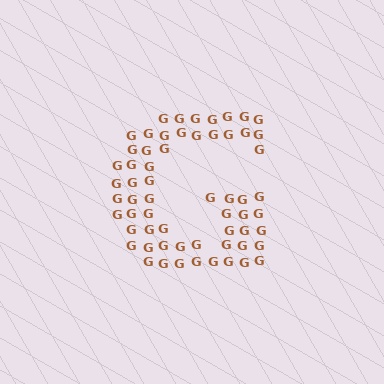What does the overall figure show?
The overall figure shows the letter G.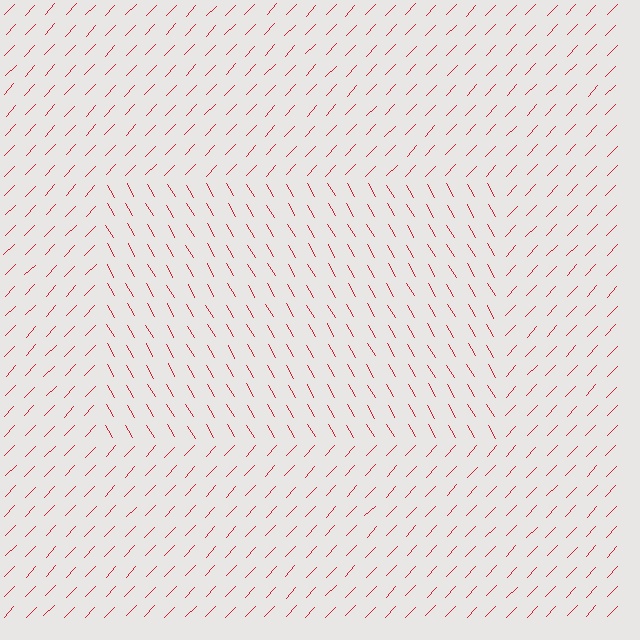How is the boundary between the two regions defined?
The boundary is defined purely by a change in line orientation (approximately 74 degrees difference). All lines are the same color and thickness.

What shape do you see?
I see a rectangle.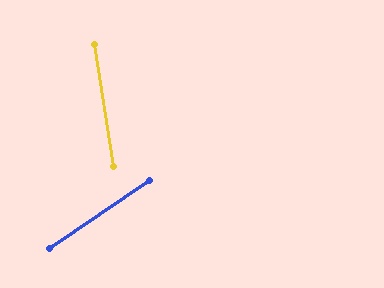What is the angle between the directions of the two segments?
Approximately 64 degrees.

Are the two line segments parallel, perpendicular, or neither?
Neither parallel nor perpendicular — they differ by about 64°.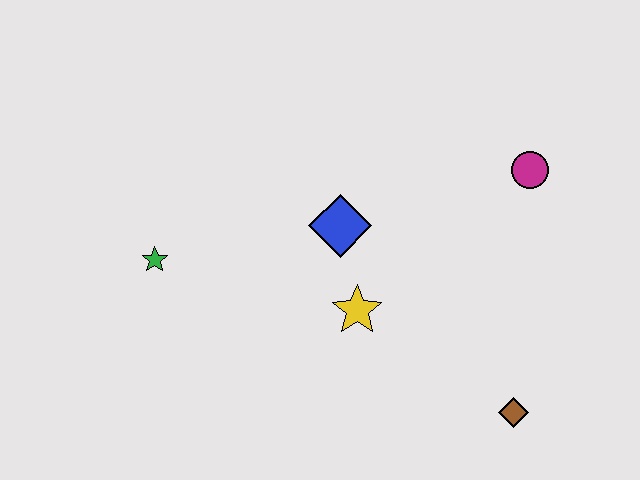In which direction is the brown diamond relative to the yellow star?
The brown diamond is to the right of the yellow star.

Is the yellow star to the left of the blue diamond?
No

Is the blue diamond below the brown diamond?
No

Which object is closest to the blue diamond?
The yellow star is closest to the blue diamond.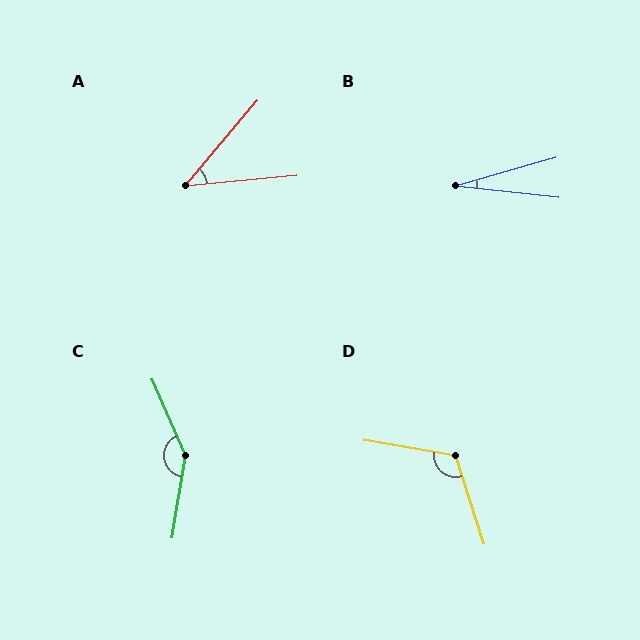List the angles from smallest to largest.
B (22°), A (44°), D (118°), C (147°).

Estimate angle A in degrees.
Approximately 44 degrees.